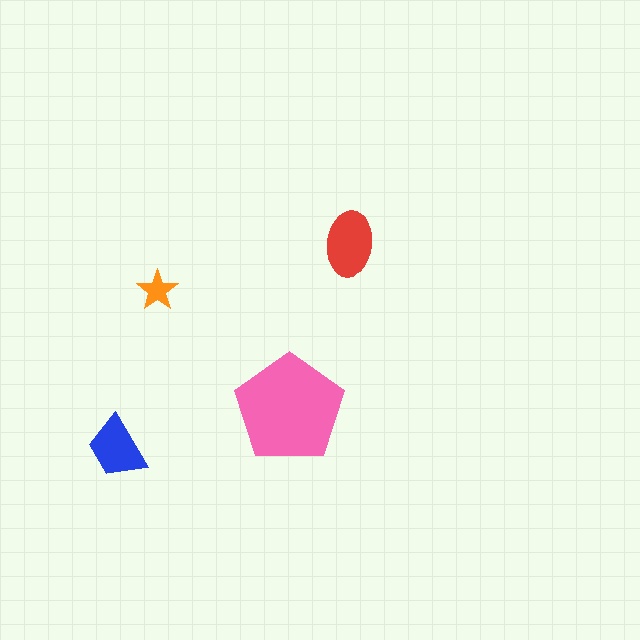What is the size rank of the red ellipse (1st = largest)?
2nd.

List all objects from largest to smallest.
The pink pentagon, the red ellipse, the blue trapezoid, the orange star.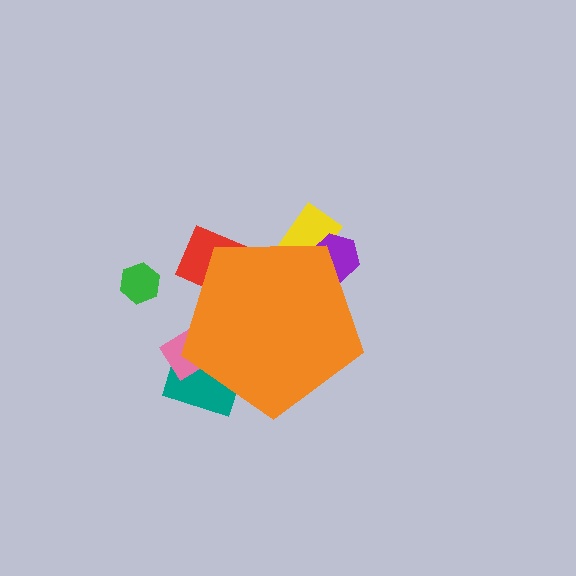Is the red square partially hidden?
Yes, the red square is partially hidden behind the orange pentagon.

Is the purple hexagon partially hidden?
Yes, the purple hexagon is partially hidden behind the orange pentagon.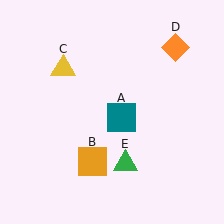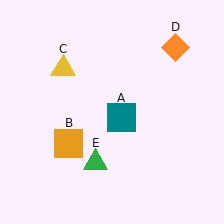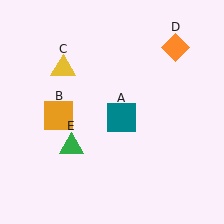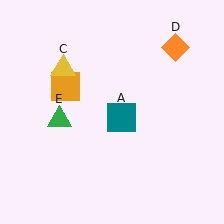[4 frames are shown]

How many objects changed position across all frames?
2 objects changed position: orange square (object B), green triangle (object E).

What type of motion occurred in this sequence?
The orange square (object B), green triangle (object E) rotated clockwise around the center of the scene.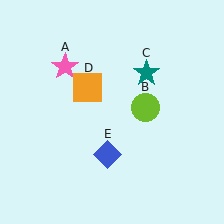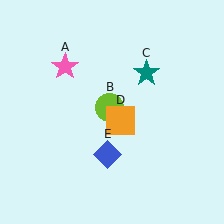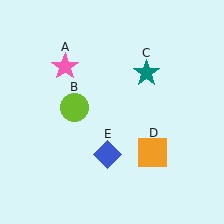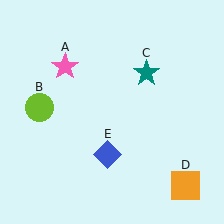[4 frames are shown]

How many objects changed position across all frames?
2 objects changed position: lime circle (object B), orange square (object D).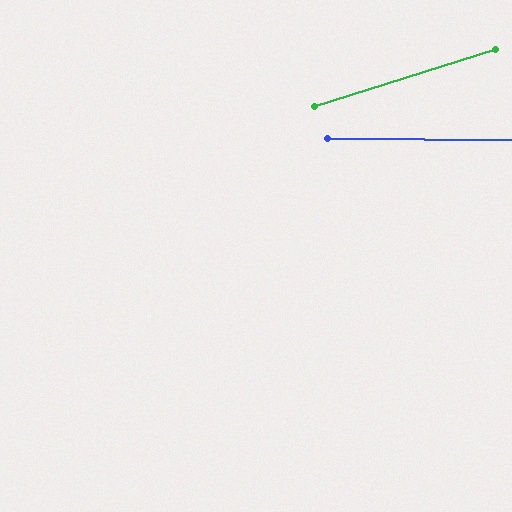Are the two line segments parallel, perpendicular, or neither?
Neither parallel nor perpendicular — they differ by about 18°.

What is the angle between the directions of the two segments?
Approximately 18 degrees.